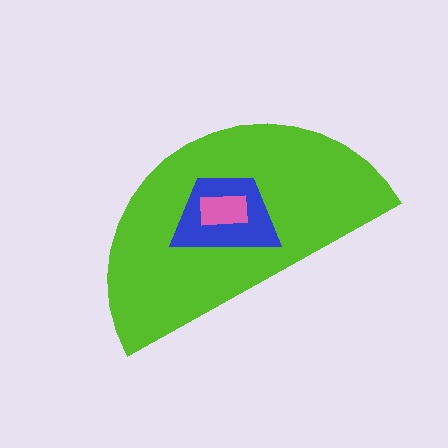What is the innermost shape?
The pink rectangle.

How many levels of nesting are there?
3.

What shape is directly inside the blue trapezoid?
The pink rectangle.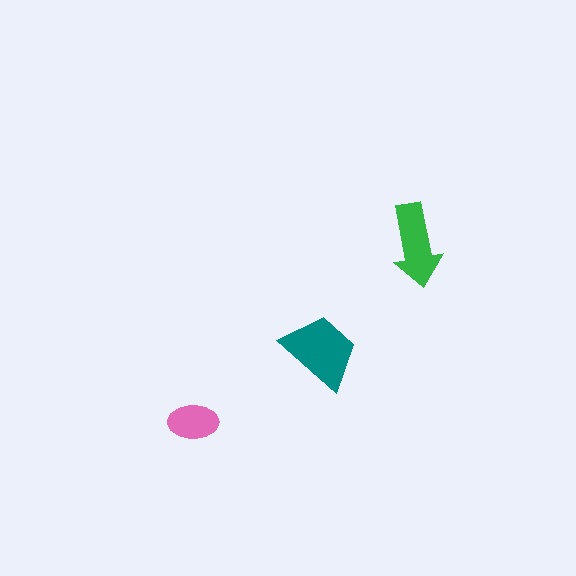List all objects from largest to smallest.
The teal trapezoid, the green arrow, the pink ellipse.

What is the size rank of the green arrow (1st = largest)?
2nd.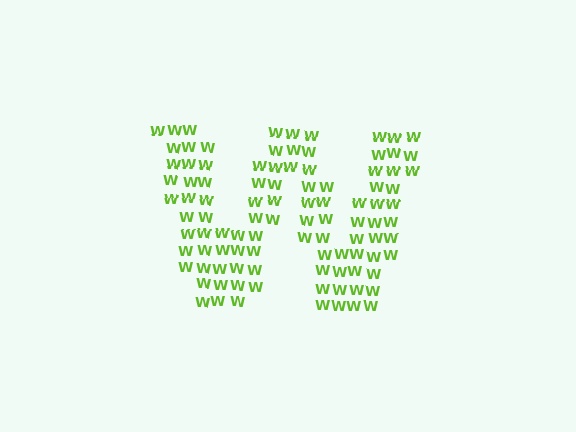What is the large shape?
The large shape is the letter W.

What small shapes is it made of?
It is made of small letter W's.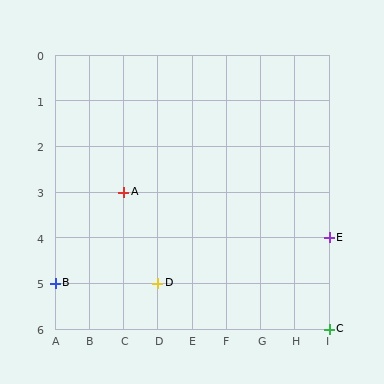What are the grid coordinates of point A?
Point A is at grid coordinates (C, 3).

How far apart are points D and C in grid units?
Points D and C are 5 columns and 1 row apart (about 5.1 grid units diagonally).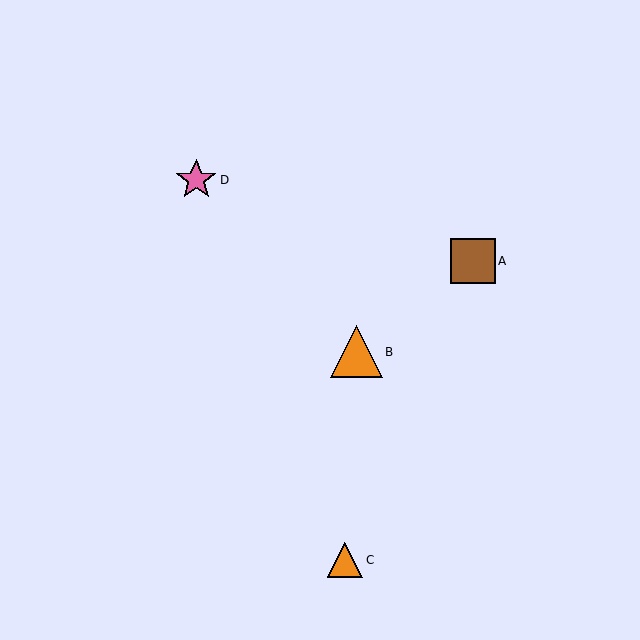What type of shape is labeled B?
Shape B is an orange triangle.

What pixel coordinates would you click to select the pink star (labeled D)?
Click at (196, 180) to select the pink star D.